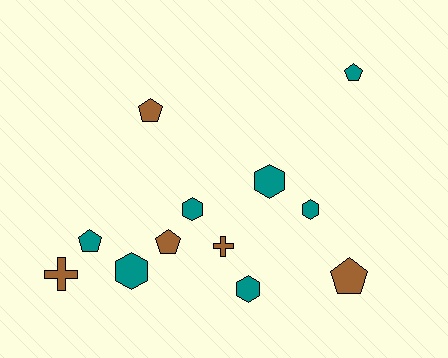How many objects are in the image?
There are 12 objects.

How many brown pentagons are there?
There are 3 brown pentagons.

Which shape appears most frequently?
Pentagon, with 5 objects.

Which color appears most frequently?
Teal, with 7 objects.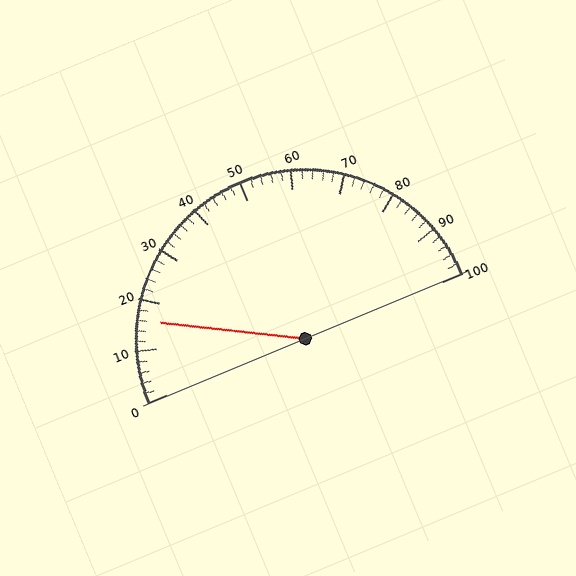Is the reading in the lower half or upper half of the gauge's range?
The reading is in the lower half of the range (0 to 100).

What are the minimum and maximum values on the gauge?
The gauge ranges from 0 to 100.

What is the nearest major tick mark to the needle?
The nearest major tick mark is 20.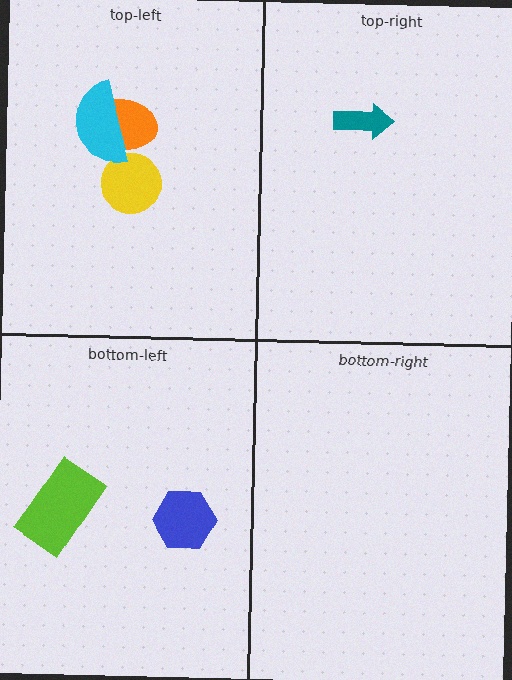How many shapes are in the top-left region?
3.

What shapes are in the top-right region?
The teal arrow.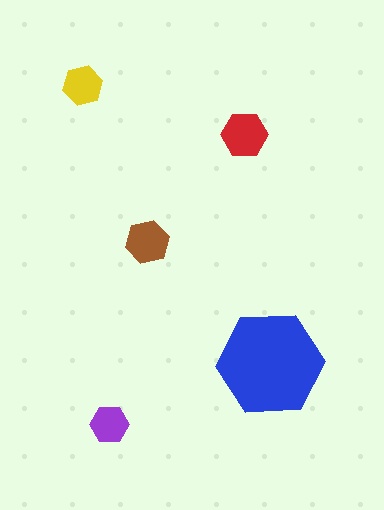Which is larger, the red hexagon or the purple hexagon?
The red one.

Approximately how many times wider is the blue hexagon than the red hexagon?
About 2.5 times wider.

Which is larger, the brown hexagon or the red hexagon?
The red one.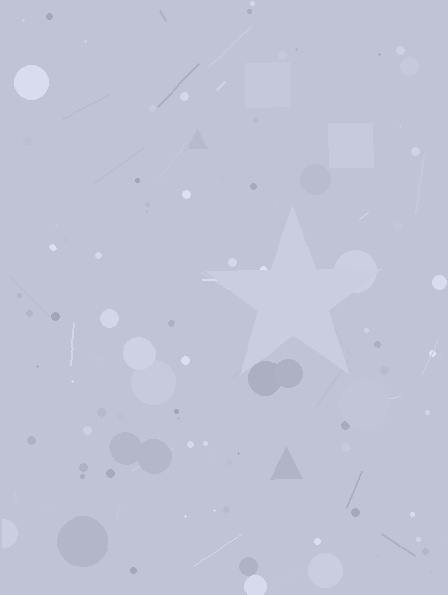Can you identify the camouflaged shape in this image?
The camouflaged shape is a star.